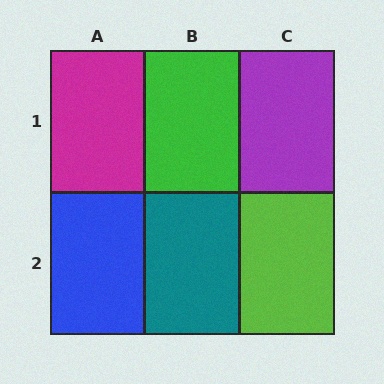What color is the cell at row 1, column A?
Magenta.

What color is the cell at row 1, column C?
Purple.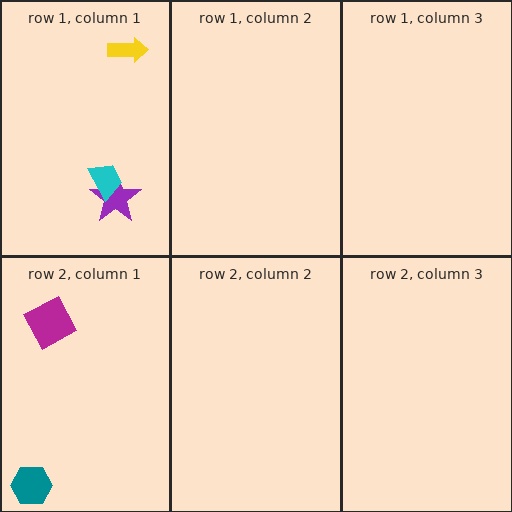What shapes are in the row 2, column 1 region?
The teal hexagon, the magenta diamond.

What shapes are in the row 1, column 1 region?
The purple star, the yellow arrow, the cyan trapezoid.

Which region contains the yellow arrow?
The row 1, column 1 region.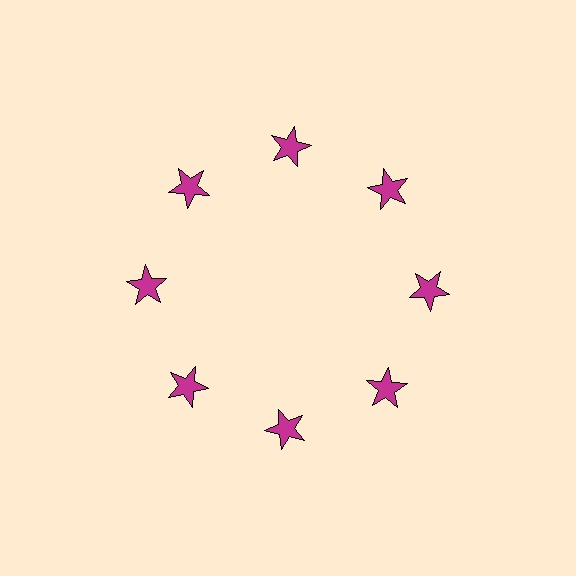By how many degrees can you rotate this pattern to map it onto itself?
The pattern maps onto itself every 45 degrees of rotation.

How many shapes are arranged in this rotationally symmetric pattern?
There are 8 shapes, arranged in 8 groups of 1.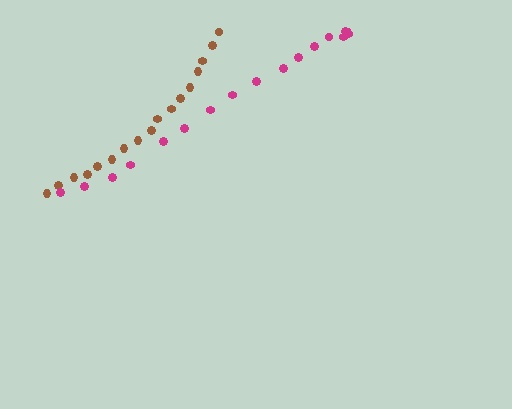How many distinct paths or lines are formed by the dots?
There are 2 distinct paths.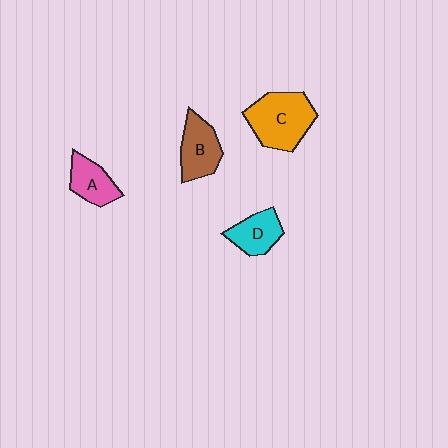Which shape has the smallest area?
Shape A (pink).